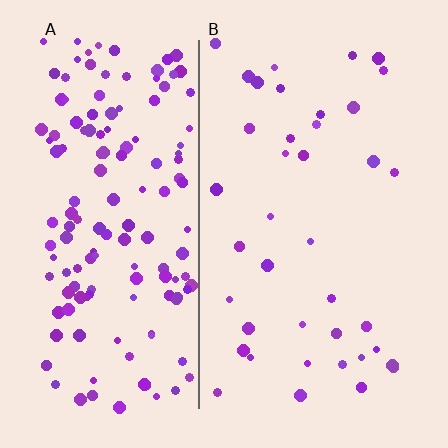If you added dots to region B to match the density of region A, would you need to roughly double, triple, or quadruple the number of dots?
Approximately quadruple.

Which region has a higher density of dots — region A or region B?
A (the left).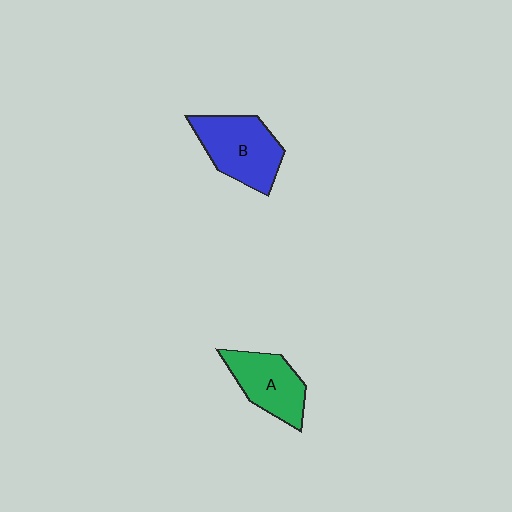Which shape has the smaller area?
Shape A (green).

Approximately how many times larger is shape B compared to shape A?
Approximately 1.2 times.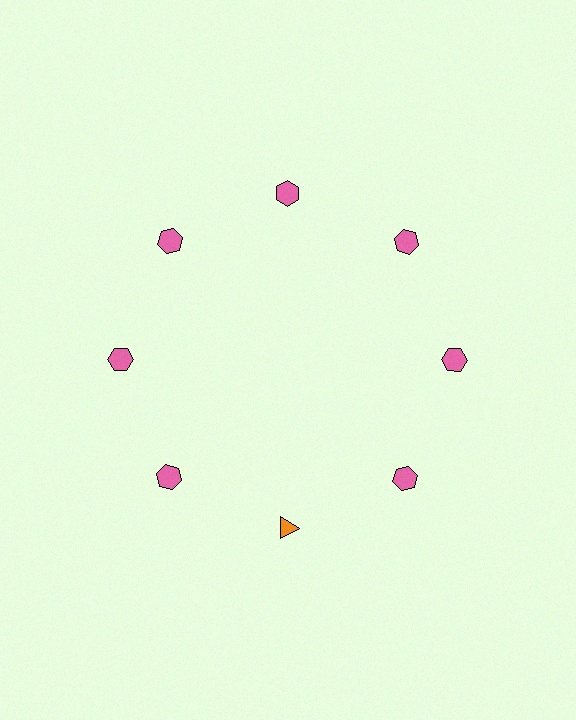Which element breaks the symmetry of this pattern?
The orange triangle at roughly the 6 o'clock position breaks the symmetry. All other shapes are pink hexagons.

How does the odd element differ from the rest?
It differs in both color (orange instead of pink) and shape (triangle instead of hexagon).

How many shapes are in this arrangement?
There are 8 shapes arranged in a ring pattern.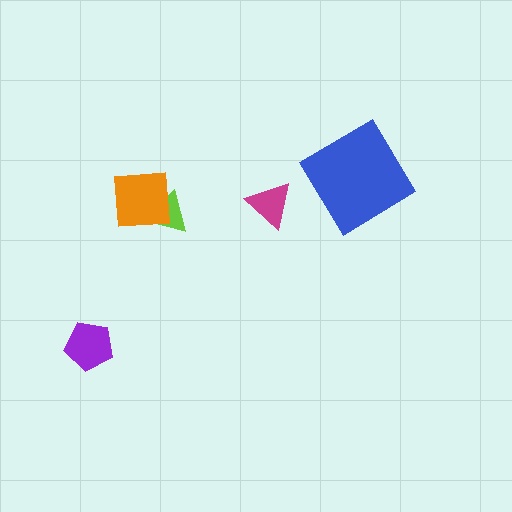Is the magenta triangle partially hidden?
No, no other shape covers it.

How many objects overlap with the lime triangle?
1 object overlaps with the lime triangle.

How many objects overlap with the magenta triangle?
0 objects overlap with the magenta triangle.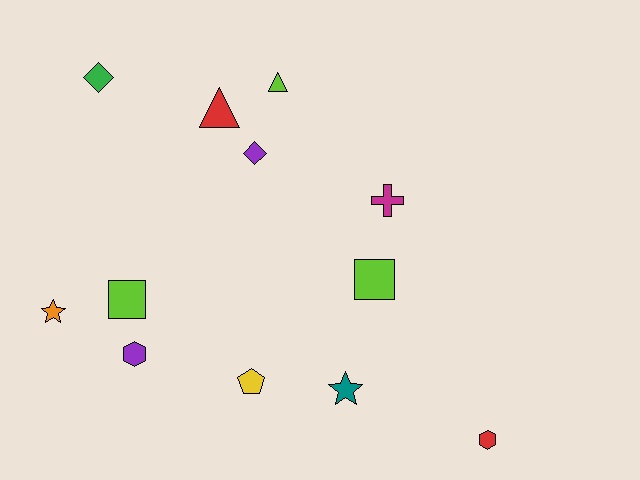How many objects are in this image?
There are 12 objects.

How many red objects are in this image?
There are 2 red objects.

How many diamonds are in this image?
There are 2 diamonds.